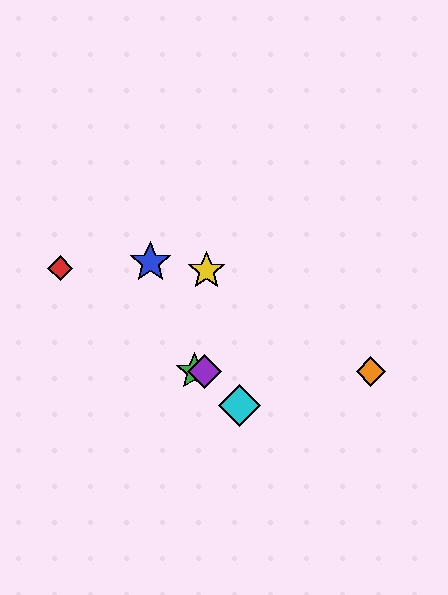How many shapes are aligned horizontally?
3 shapes (the green star, the purple diamond, the orange diamond) are aligned horizontally.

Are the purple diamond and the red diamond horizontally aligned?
No, the purple diamond is at y≈372 and the red diamond is at y≈268.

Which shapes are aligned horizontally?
The green star, the purple diamond, the orange diamond are aligned horizontally.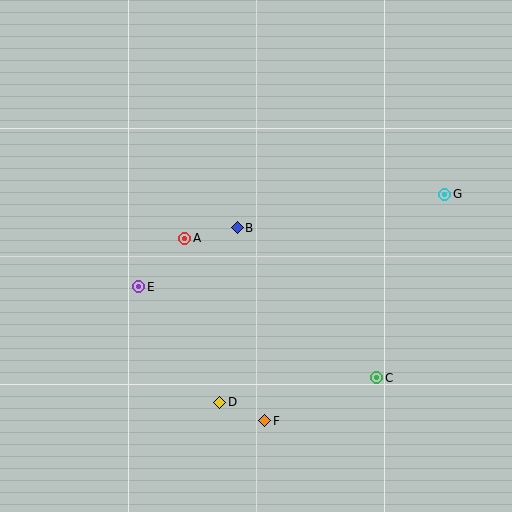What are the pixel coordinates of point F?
Point F is at (265, 421).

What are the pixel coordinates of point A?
Point A is at (185, 238).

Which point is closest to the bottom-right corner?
Point C is closest to the bottom-right corner.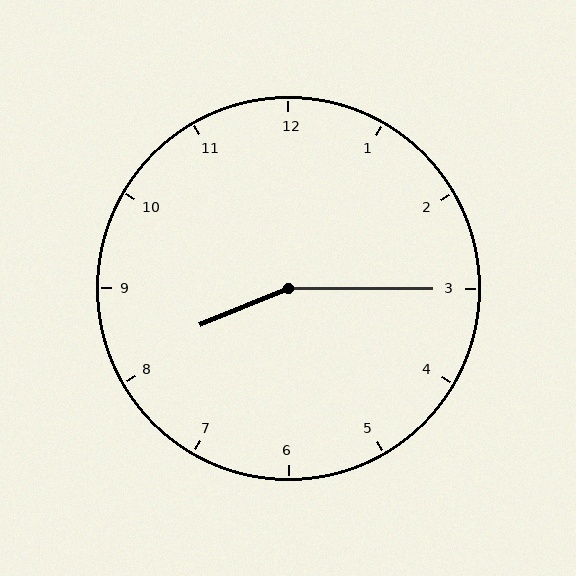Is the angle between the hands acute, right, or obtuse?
It is obtuse.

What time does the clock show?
8:15.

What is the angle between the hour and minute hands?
Approximately 158 degrees.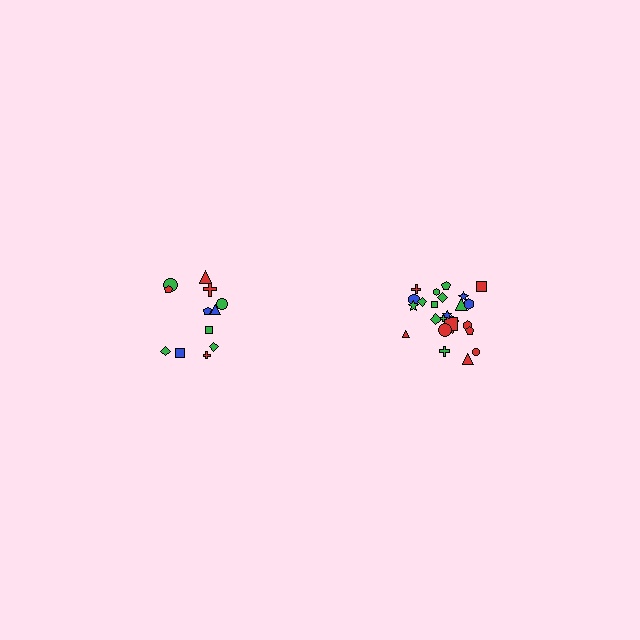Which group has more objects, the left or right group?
The right group.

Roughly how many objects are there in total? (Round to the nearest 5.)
Roughly 35 objects in total.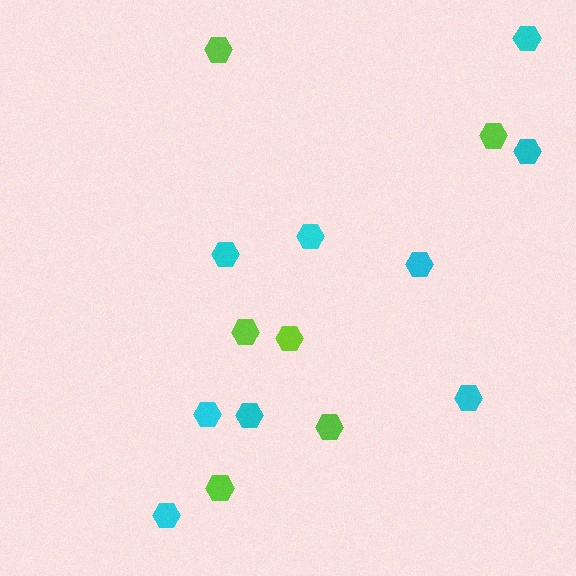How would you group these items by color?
There are 2 groups: one group of cyan hexagons (9) and one group of lime hexagons (6).